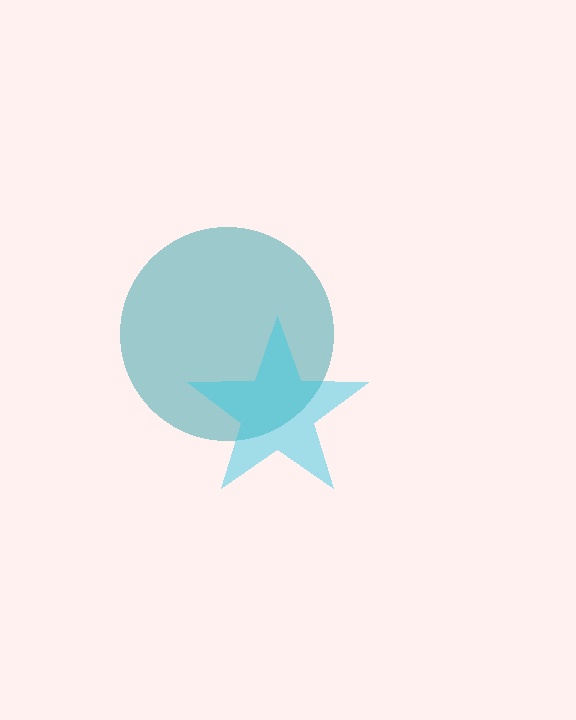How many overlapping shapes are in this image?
There are 2 overlapping shapes in the image.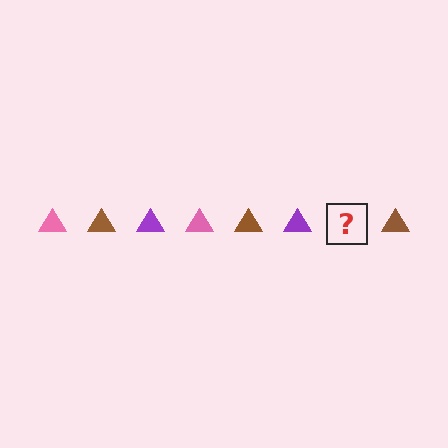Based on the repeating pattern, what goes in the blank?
The blank should be a pink triangle.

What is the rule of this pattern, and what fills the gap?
The rule is that the pattern cycles through pink, brown, purple triangles. The gap should be filled with a pink triangle.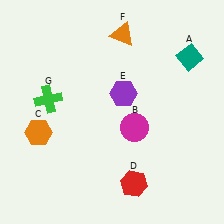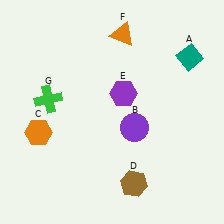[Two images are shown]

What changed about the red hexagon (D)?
In Image 1, D is red. In Image 2, it changed to brown.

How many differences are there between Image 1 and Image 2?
There are 2 differences between the two images.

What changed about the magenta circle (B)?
In Image 1, B is magenta. In Image 2, it changed to purple.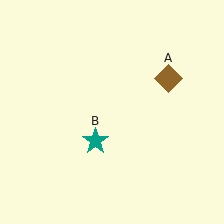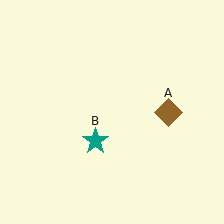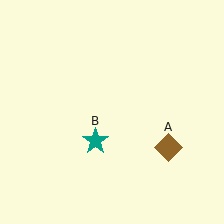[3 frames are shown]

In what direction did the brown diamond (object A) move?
The brown diamond (object A) moved down.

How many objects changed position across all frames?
1 object changed position: brown diamond (object A).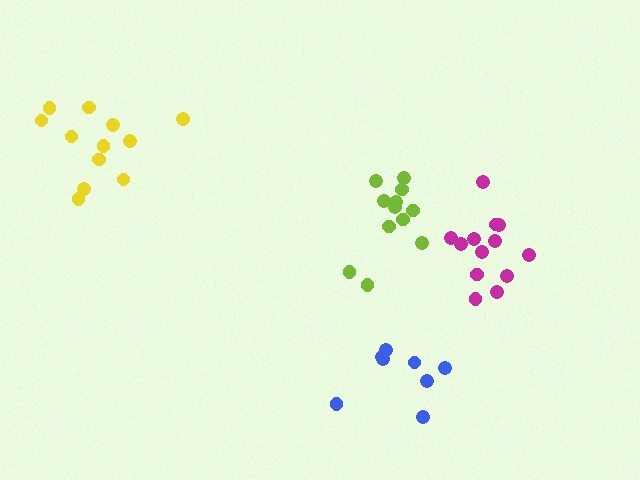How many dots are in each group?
Group 1: 12 dots, Group 2: 12 dots, Group 3: 13 dots, Group 4: 8 dots (45 total).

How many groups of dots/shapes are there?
There are 4 groups.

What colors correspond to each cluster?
The clusters are colored: yellow, lime, magenta, blue.